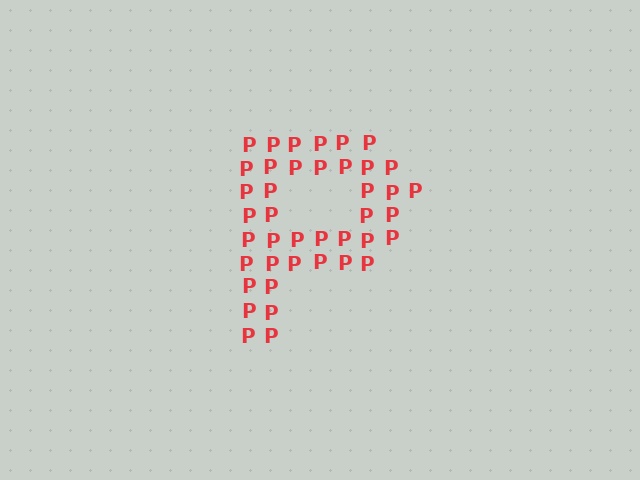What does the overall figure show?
The overall figure shows the letter P.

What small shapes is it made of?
It is made of small letter P's.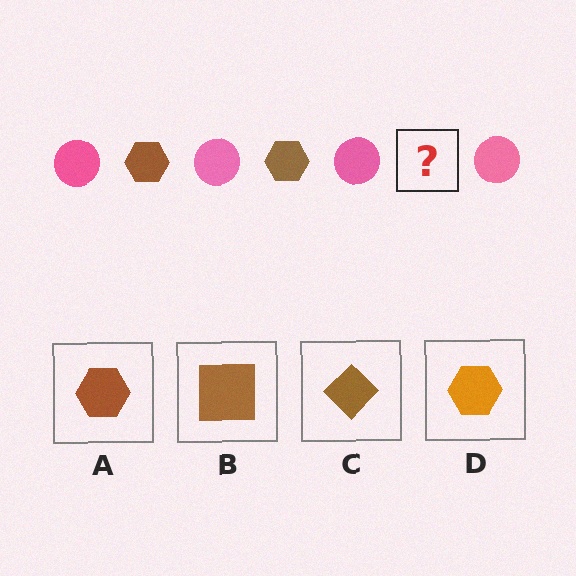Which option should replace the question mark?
Option A.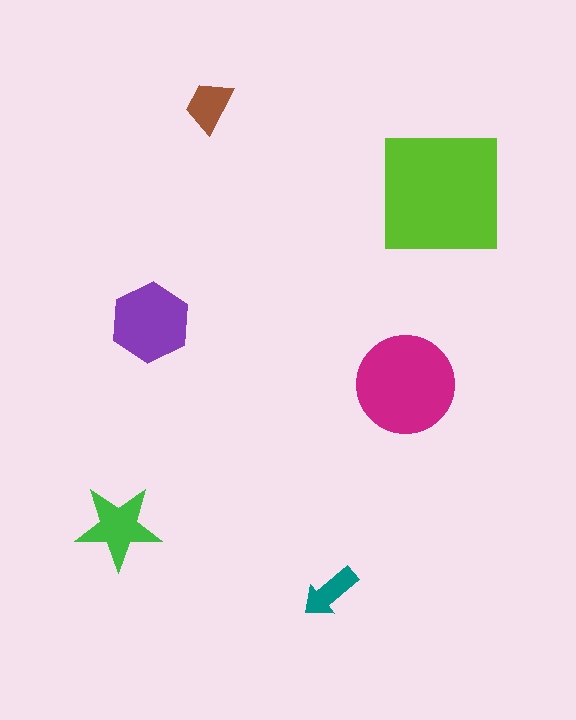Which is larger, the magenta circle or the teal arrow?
The magenta circle.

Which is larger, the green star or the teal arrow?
The green star.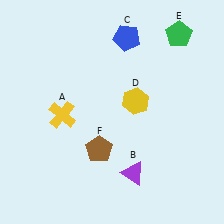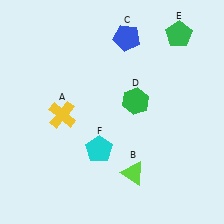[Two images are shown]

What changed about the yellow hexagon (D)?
In Image 1, D is yellow. In Image 2, it changed to green.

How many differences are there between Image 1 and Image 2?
There are 3 differences between the two images.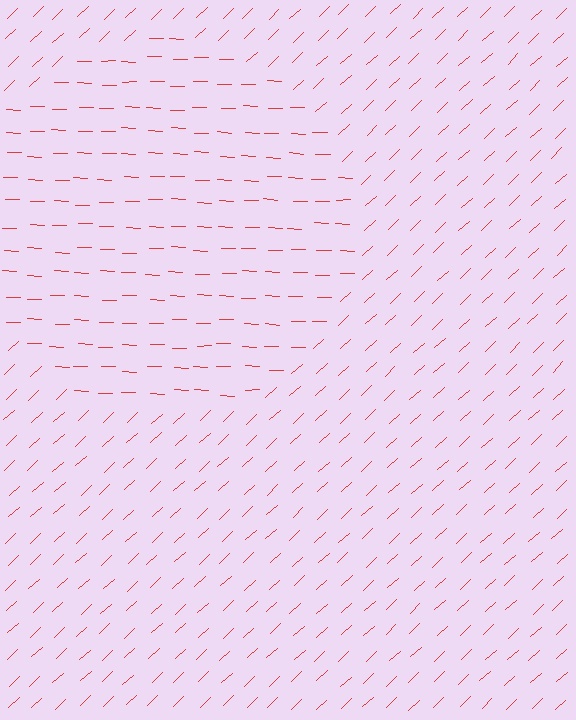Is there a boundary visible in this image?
Yes, there is a texture boundary formed by a change in line orientation.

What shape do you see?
I see a circle.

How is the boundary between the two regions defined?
The boundary is defined purely by a change in line orientation (approximately 45 degrees difference). All lines are the same color and thickness.